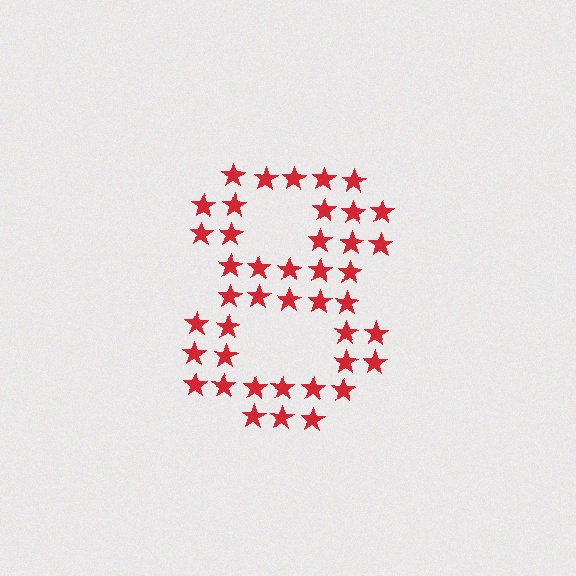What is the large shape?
The large shape is the digit 8.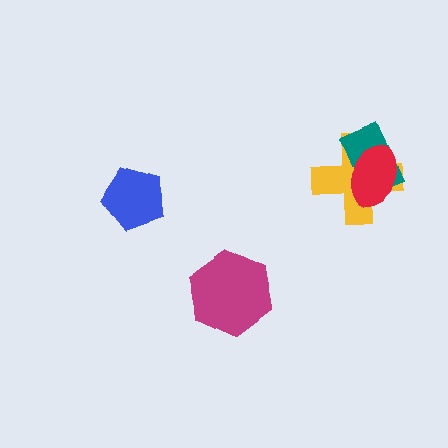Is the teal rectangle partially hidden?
Yes, it is partially covered by another shape.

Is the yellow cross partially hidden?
Yes, it is partially covered by another shape.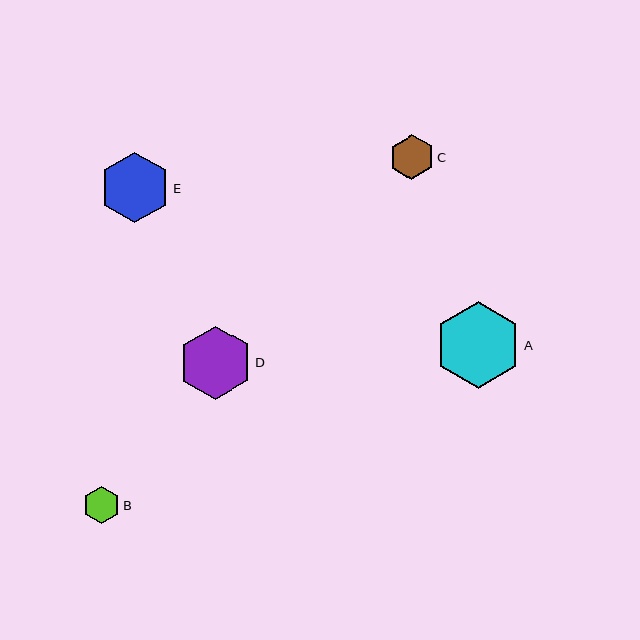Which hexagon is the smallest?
Hexagon B is the smallest with a size of approximately 37 pixels.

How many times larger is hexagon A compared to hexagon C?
Hexagon A is approximately 1.9 times the size of hexagon C.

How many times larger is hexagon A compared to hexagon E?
Hexagon A is approximately 1.2 times the size of hexagon E.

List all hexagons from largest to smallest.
From largest to smallest: A, D, E, C, B.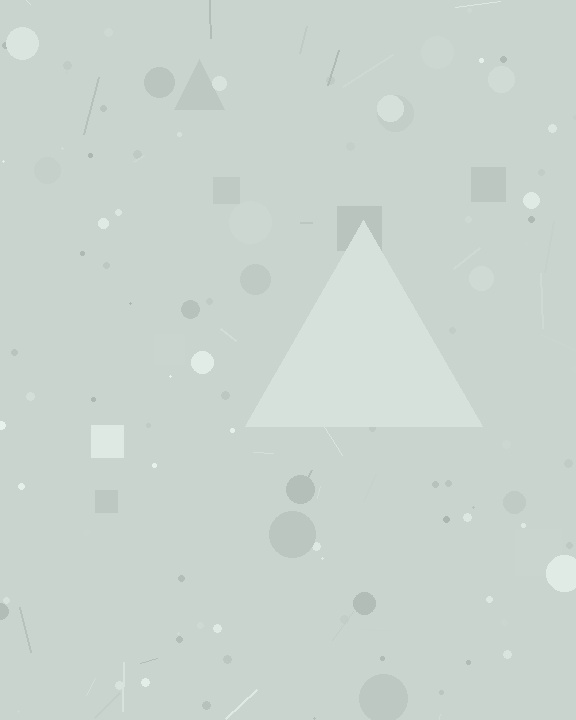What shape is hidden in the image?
A triangle is hidden in the image.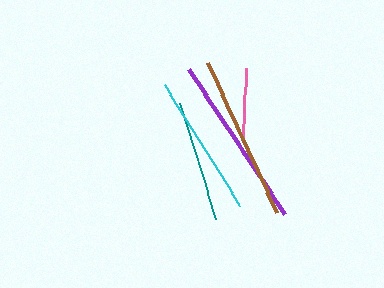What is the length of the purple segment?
The purple segment is approximately 174 pixels long.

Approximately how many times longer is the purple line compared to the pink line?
The purple line is approximately 2.4 times the length of the pink line.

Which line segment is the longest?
The purple line is the longest at approximately 174 pixels.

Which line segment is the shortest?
The pink line is the shortest at approximately 74 pixels.